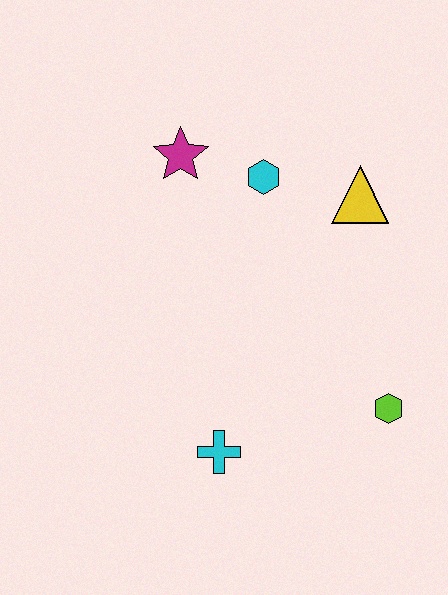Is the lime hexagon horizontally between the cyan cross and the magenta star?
No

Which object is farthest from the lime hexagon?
The magenta star is farthest from the lime hexagon.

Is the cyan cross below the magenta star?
Yes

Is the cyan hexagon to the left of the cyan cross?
No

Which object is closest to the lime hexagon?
The cyan cross is closest to the lime hexagon.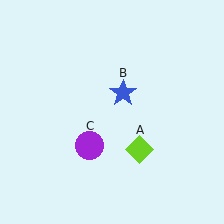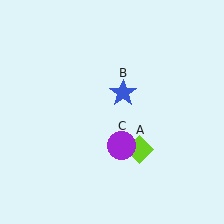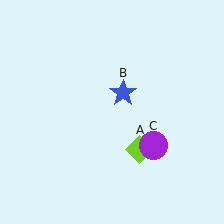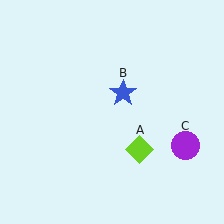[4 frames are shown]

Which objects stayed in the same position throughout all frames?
Lime diamond (object A) and blue star (object B) remained stationary.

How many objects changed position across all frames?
1 object changed position: purple circle (object C).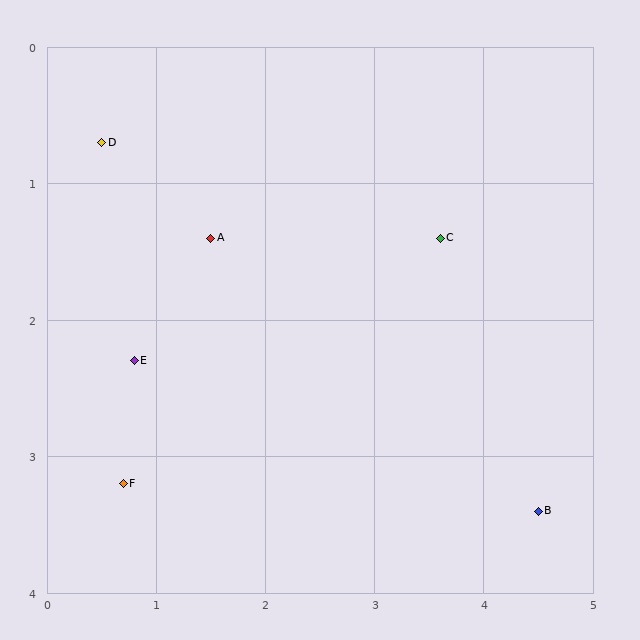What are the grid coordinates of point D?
Point D is at approximately (0.5, 0.7).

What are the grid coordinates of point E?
Point E is at approximately (0.8, 2.3).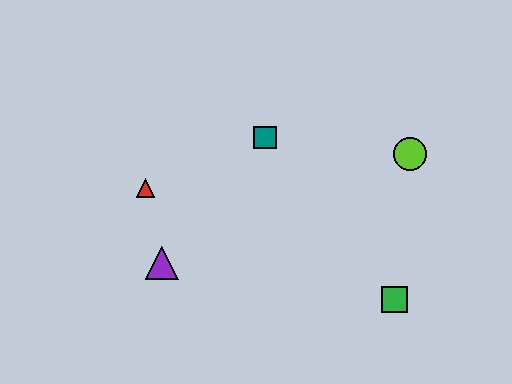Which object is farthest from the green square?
The red triangle is farthest from the green square.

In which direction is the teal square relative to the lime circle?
The teal square is to the left of the lime circle.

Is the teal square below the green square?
No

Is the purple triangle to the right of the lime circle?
No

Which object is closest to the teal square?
The red triangle is closest to the teal square.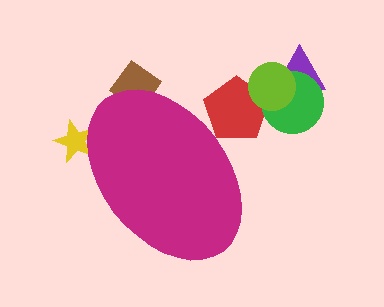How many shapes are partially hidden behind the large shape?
3 shapes are partially hidden.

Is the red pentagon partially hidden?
Yes, the red pentagon is partially hidden behind the magenta ellipse.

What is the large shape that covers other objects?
A magenta ellipse.